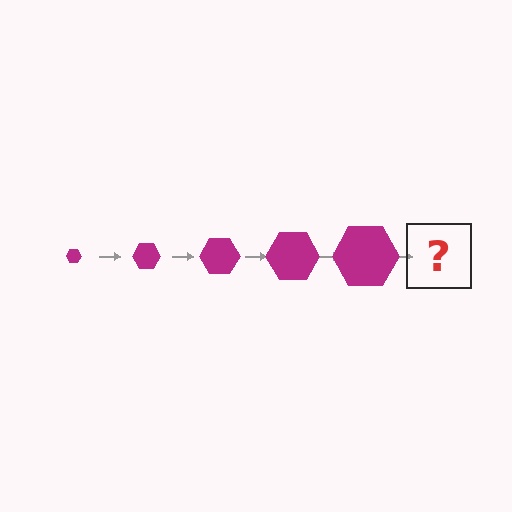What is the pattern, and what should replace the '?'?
The pattern is that the hexagon gets progressively larger each step. The '?' should be a magenta hexagon, larger than the previous one.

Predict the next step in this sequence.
The next step is a magenta hexagon, larger than the previous one.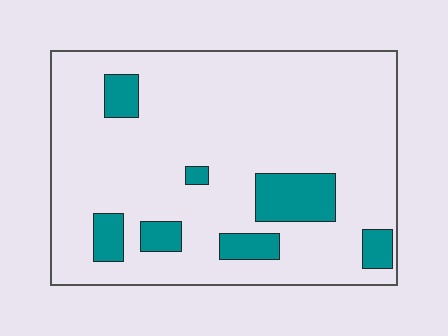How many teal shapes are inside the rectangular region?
7.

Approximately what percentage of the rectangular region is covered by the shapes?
Approximately 15%.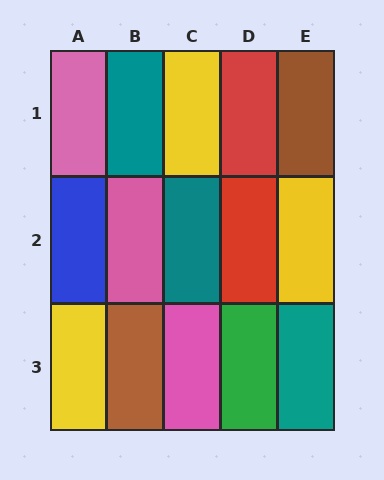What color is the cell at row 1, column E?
Brown.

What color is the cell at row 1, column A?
Pink.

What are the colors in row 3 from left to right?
Yellow, brown, pink, green, teal.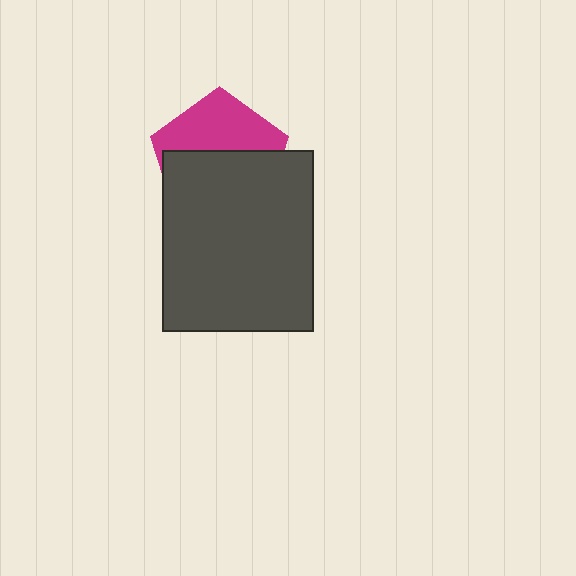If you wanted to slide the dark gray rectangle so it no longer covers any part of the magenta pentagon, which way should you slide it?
Slide it down — that is the most direct way to separate the two shapes.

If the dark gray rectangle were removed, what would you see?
You would see the complete magenta pentagon.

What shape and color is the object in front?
The object in front is a dark gray rectangle.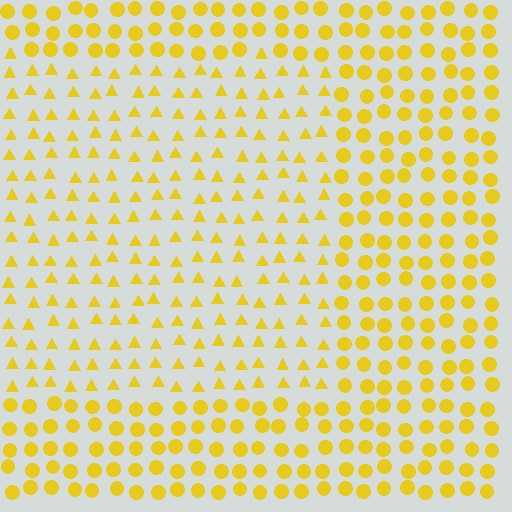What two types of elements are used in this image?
The image uses triangles inside the rectangle region and circles outside it.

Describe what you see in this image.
The image is filled with small yellow elements arranged in a uniform grid. A rectangle-shaped region contains triangles, while the surrounding area contains circles. The boundary is defined purely by the change in element shape.